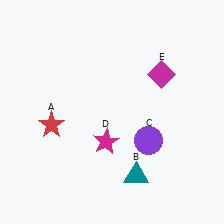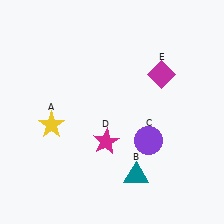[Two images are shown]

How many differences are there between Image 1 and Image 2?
There is 1 difference between the two images.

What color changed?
The star (A) changed from red in Image 1 to yellow in Image 2.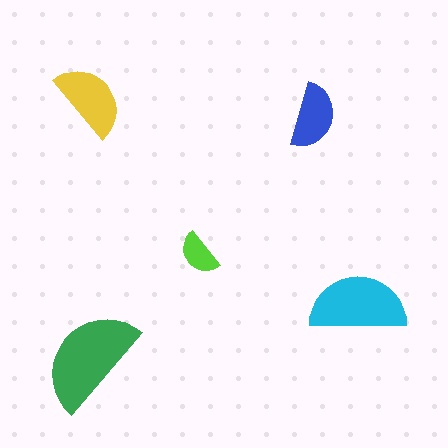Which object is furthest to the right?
The cyan semicircle is rightmost.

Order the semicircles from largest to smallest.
the green one, the cyan one, the yellow one, the blue one, the lime one.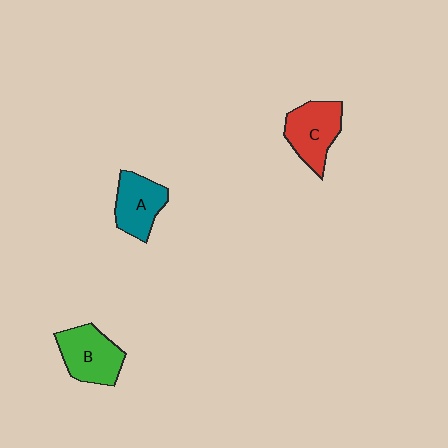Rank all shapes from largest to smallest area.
From largest to smallest: B (green), C (red), A (teal).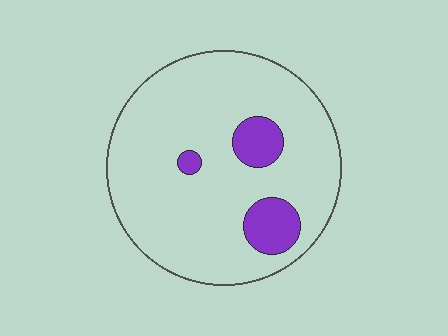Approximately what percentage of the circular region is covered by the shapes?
Approximately 10%.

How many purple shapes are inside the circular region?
3.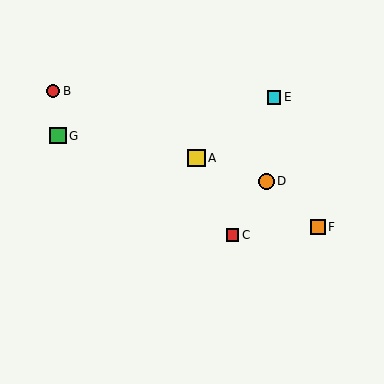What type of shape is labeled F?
Shape F is an orange square.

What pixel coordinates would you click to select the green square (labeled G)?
Click at (58, 136) to select the green square G.